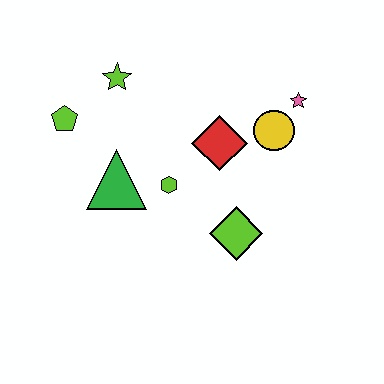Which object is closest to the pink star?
The yellow circle is closest to the pink star.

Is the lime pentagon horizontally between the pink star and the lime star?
No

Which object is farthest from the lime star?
The lime diamond is farthest from the lime star.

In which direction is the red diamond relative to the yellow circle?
The red diamond is to the left of the yellow circle.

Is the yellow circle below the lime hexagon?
No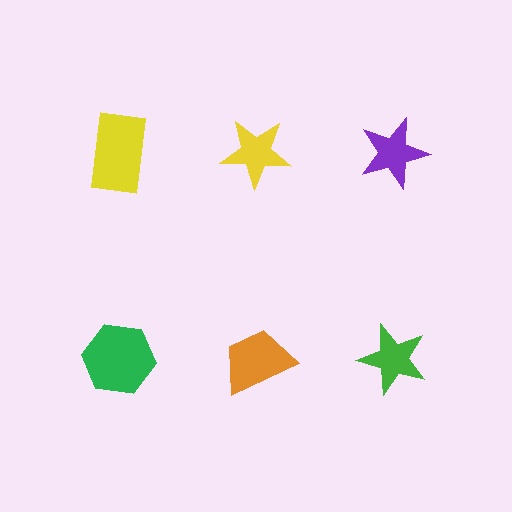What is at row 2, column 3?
A green star.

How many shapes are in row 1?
3 shapes.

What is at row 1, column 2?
A yellow star.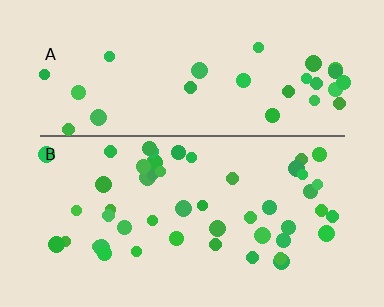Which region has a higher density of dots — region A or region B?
B (the bottom).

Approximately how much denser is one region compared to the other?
Approximately 1.7× — region B over region A.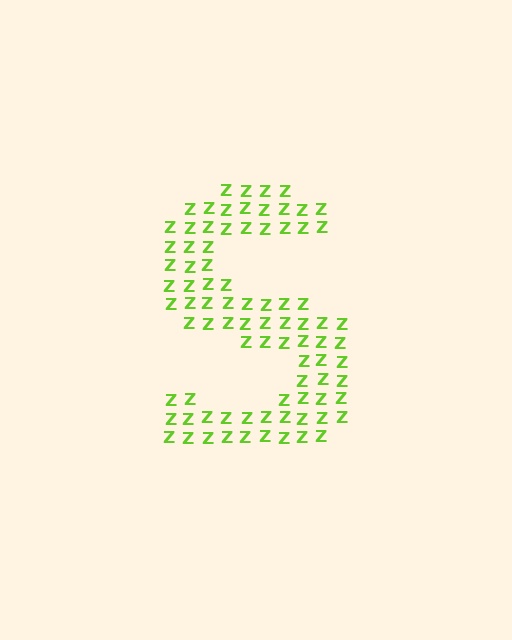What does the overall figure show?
The overall figure shows the letter S.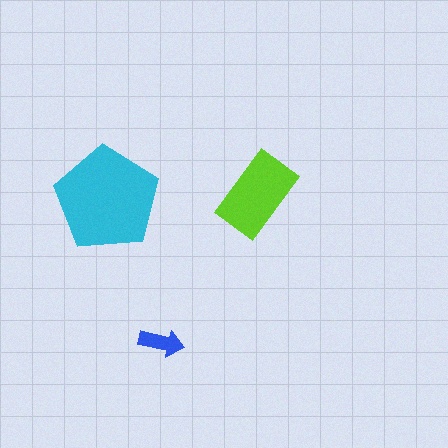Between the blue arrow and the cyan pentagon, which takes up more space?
The cyan pentagon.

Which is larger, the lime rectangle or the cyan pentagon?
The cyan pentagon.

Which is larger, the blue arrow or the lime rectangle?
The lime rectangle.